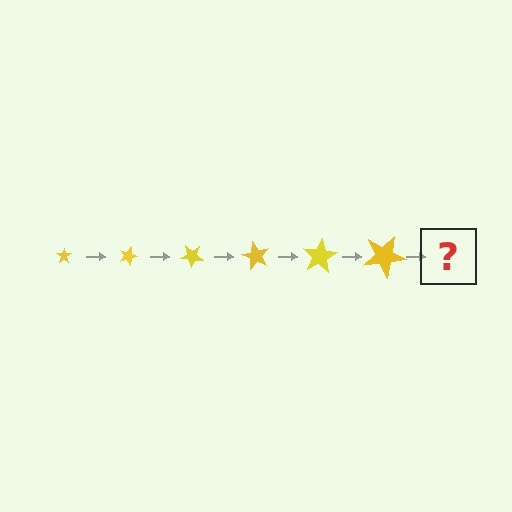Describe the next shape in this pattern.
It should be a star, larger than the previous one and rotated 120 degrees from the start.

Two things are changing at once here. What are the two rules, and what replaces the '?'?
The two rules are that the star grows larger each step and it rotates 20 degrees each step. The '?' should be a star, larger than the previous one and rotated 120 degrees from the start.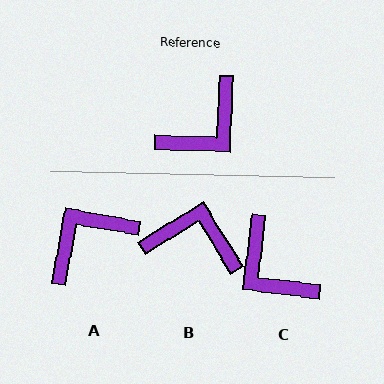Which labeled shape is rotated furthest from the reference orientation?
A, about 172 degrees away.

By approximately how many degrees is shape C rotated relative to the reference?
Approximately 95 degrees clockwise.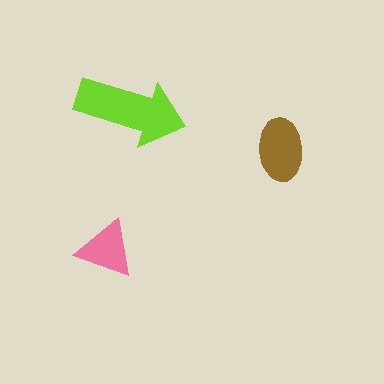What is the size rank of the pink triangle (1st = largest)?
3rd.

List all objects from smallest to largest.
The pink triangle, the brown ellipse, the lime arrow.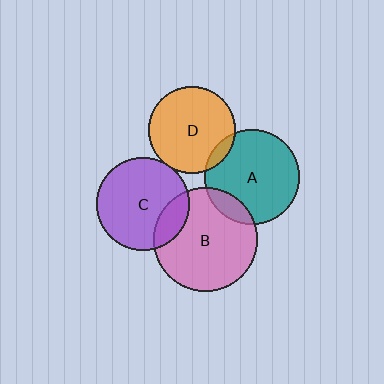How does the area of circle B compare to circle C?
Approximately 1.2 times.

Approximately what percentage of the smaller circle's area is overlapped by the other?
Approximately 20%.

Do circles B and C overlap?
Yes.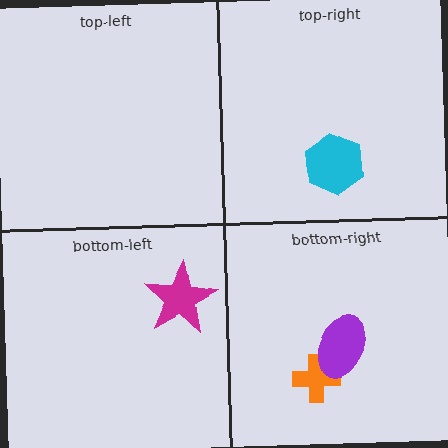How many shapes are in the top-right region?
1.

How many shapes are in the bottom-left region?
1.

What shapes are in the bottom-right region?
The orange cross, the purple ellipse.